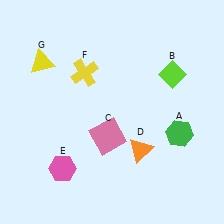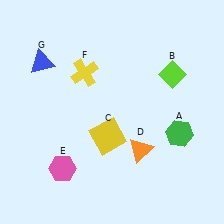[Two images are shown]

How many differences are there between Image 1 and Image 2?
There are 2 differences between the two images.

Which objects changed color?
C changed from pink to yellow. G changed from yellow to blue.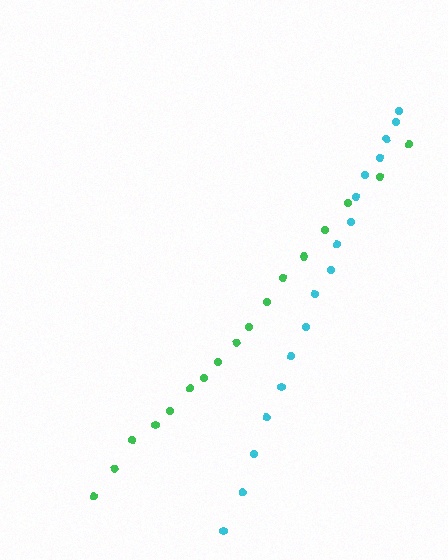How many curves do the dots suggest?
There are 2 distinct paths.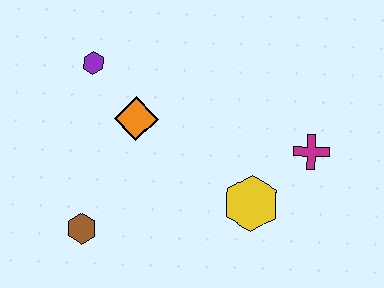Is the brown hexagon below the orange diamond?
Yes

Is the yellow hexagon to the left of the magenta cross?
Yes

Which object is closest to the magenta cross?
The yellow hexagon is closest to the magenta cross.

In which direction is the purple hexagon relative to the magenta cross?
The purple hexagon is to the left of the magenta cross.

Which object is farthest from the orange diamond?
The magenta cross is farthest from the orange diamond.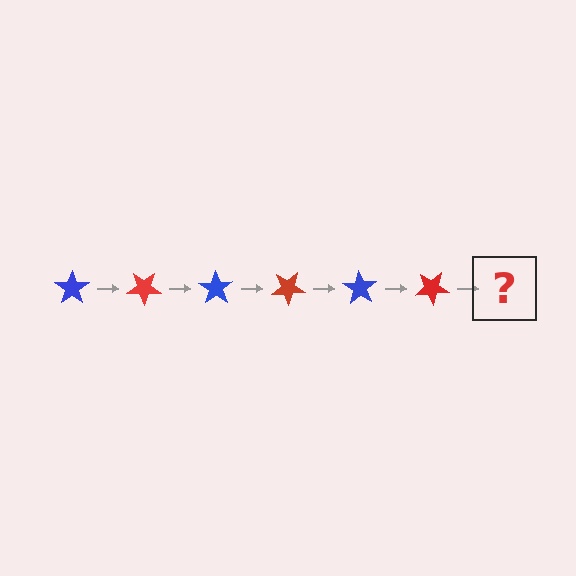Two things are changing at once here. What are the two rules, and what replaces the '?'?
The two rules are that it rotates 35 degrees each step and the color cycles through blue and red. The '?' should be a blue star, rotated 210 degrees from the start.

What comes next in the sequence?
The next element should be a blue star, rotated 210 degrees from the start.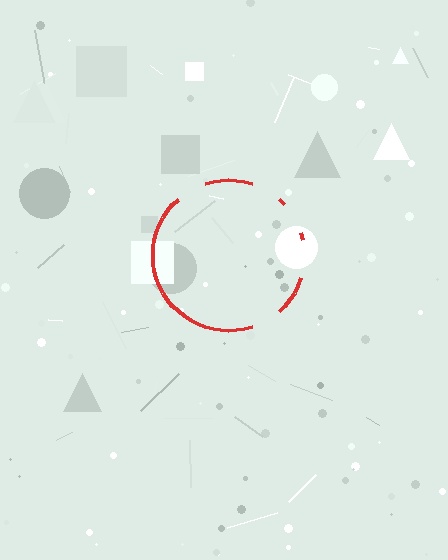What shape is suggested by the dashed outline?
The dashed outline suggests a circle.